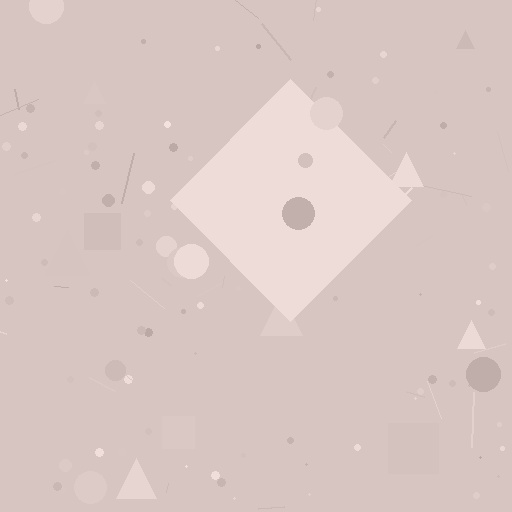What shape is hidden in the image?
A diamond is hidden in the image.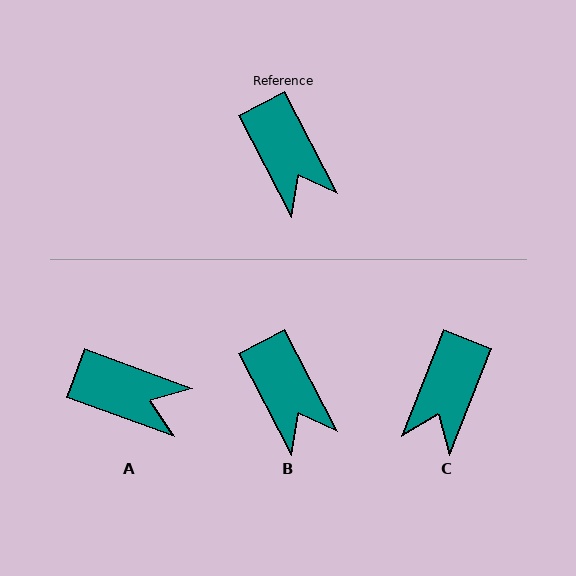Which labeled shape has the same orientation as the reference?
B.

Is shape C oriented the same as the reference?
No, it is off by about 49 degrees.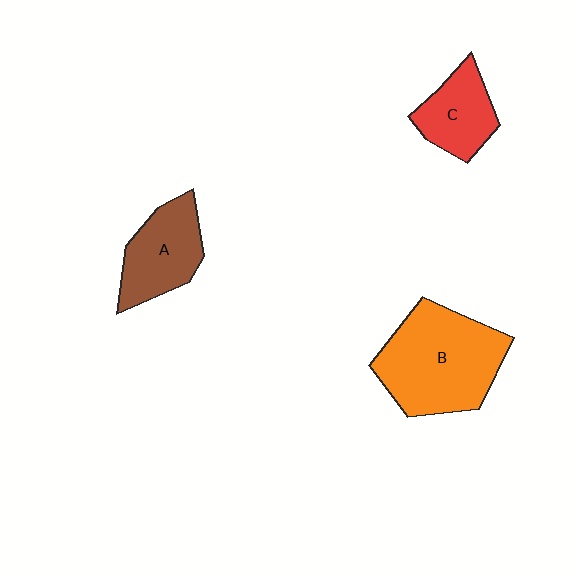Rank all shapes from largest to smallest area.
From largest to smallest: B (orange), A (brown), C (red).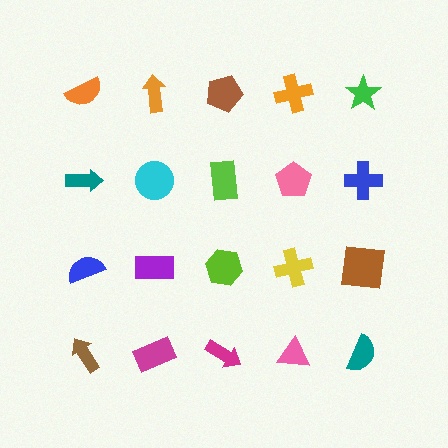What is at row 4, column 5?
A teal semicircle.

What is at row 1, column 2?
An orange arrow.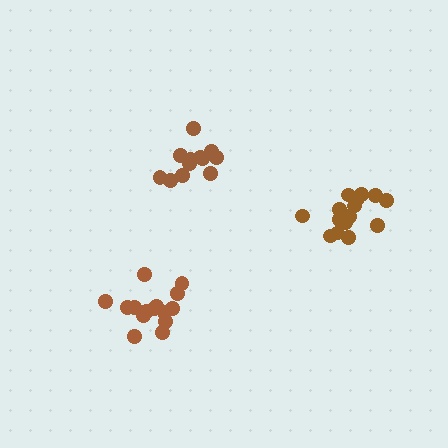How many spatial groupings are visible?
There are 3 spatial groupings.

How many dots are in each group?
Group 1: 15 dots, Group 2: 12 dots, Group 3: 15 dots (42 total).